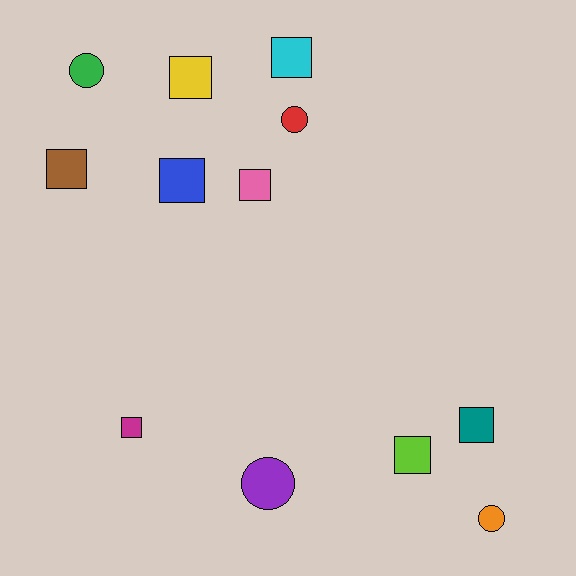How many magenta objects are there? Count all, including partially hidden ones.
There is 1 magenta object.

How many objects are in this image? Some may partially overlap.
There are 12 objects.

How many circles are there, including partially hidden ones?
There are 4 circles.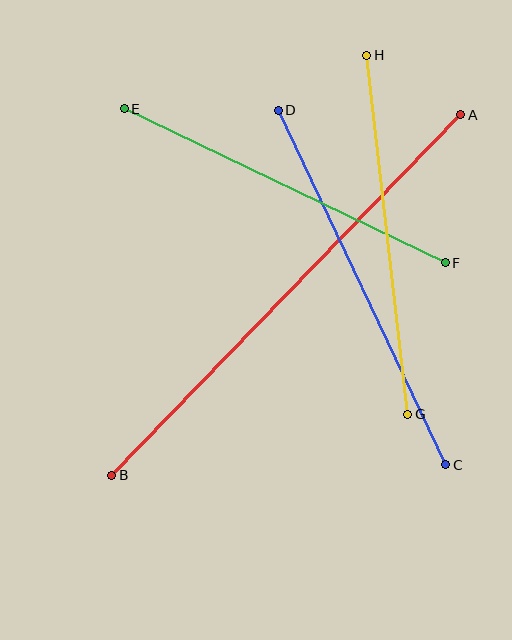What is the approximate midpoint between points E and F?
The midpoint is at approximately (285, 186) pixels.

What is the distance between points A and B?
The distance is approximately 502 pixels.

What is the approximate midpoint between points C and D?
The midpoint is at approximately (362, 288) pixels.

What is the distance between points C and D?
The distance is approximately 392 pixels.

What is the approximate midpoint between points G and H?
The midpoint is at approximately (387, 235) pixels.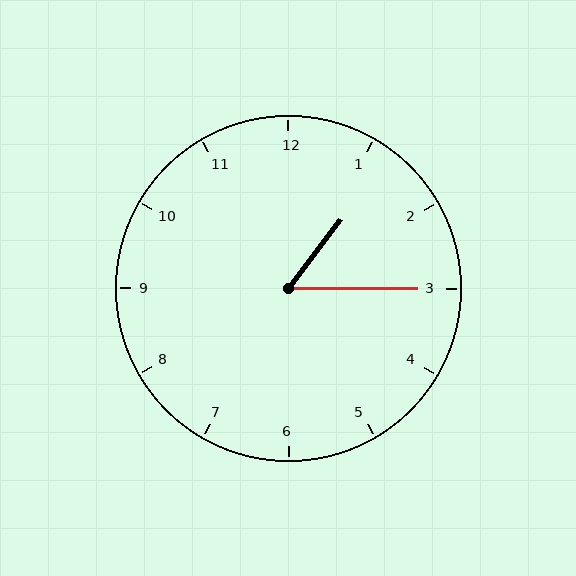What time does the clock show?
1:15.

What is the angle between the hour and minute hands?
Approximately 52 degrees.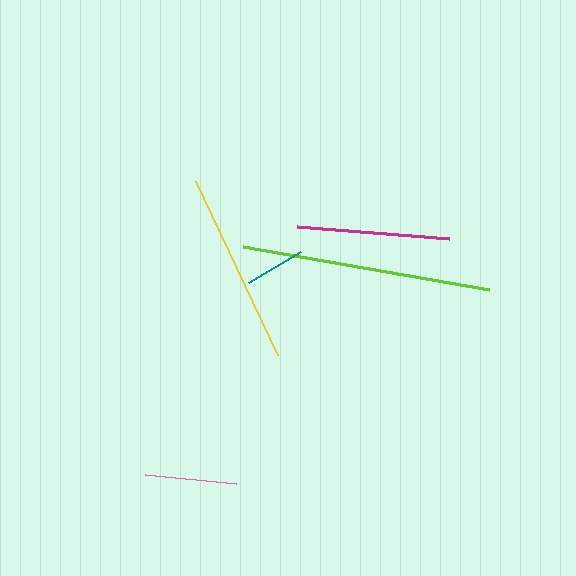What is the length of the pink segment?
The pink segment is approximately 91 pixels long.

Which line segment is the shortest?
The teal line is the shortest at approximately 61 pixels.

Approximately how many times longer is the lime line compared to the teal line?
The lime line is approximately 4.1 times the length of the teal line.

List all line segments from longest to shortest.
From longest to shortest: lime, yellow, magenta, pink, teal.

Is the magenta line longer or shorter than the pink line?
The magenta line is longer than the pink line.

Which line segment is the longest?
The lime line is the longest at approximately 250 pixels.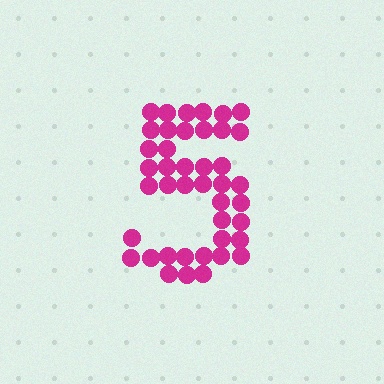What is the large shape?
The large shape is the digit 5.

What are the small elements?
The small elements are circles.